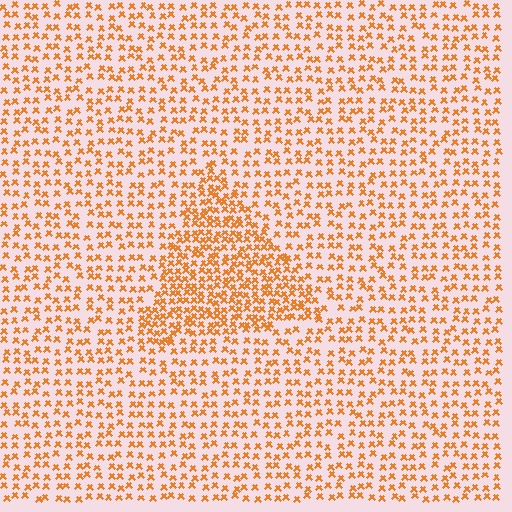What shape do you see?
I see a triangle.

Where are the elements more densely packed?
The elements are more densely packed inside the triangle boundary.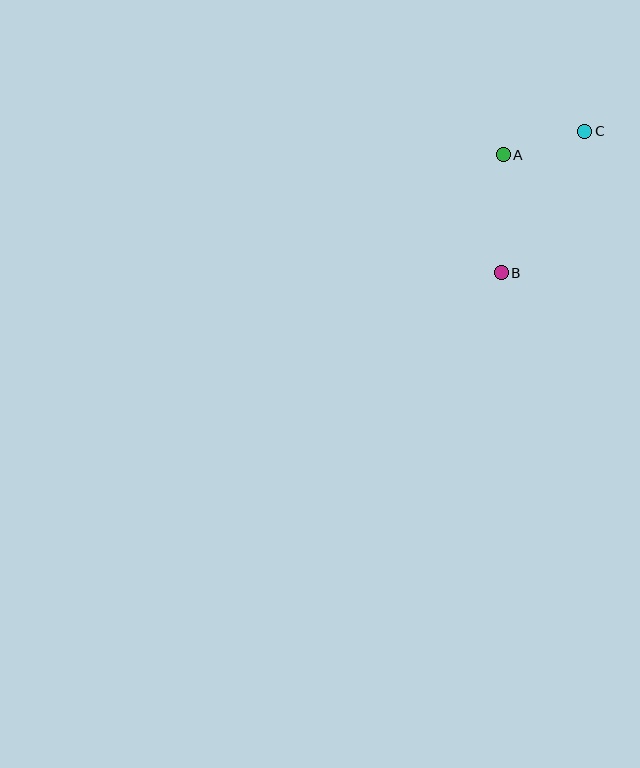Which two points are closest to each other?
Points A and C are closest to each other.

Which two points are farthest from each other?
Points B and C are farthest from each other.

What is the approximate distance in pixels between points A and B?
The distance between A and B is approximately 118 pixels.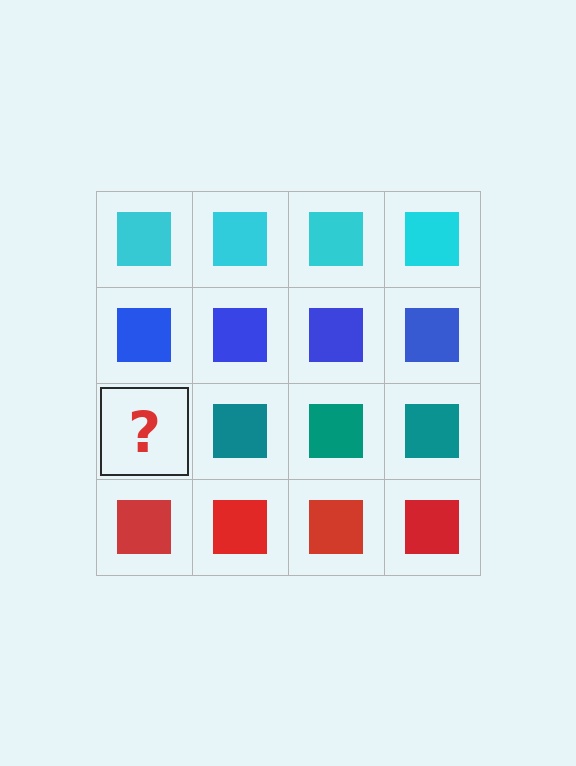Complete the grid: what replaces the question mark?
The question mark should be replaced with a teal square.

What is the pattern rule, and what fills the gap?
The rule is that each row has a consistent color. The gap should be filled with a teal square.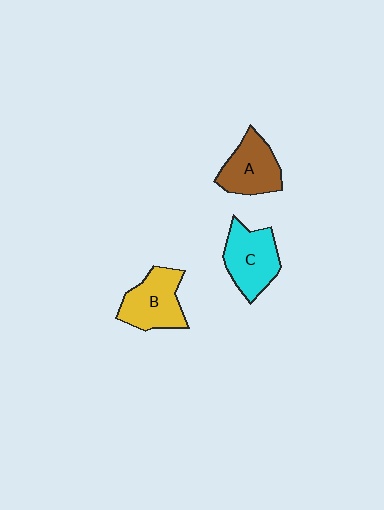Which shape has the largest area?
Shape C (cyan).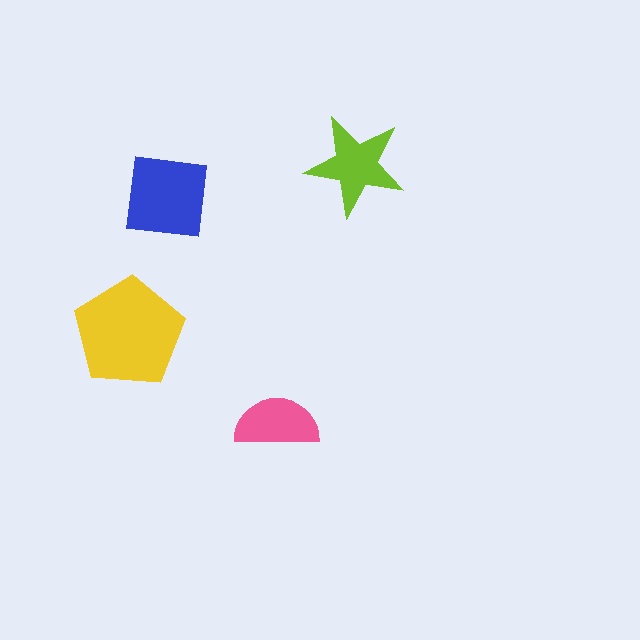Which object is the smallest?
The pink semicircle.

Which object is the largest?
The yellow pentagon.